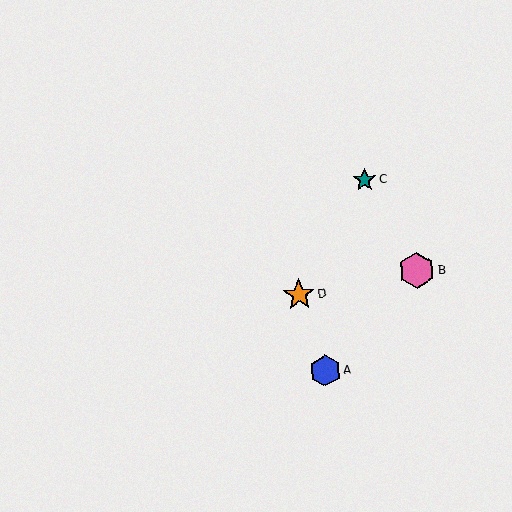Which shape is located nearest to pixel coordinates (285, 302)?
The orange star (labeled D) at (299, 295) is nearest to that location.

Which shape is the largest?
The pink hexagon (labeled B) is the largest.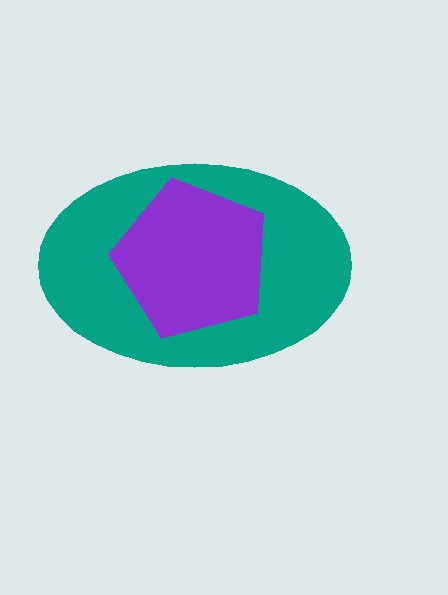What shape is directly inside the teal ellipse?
The purple pentagon.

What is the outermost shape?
The teal ellipse.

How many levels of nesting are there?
2.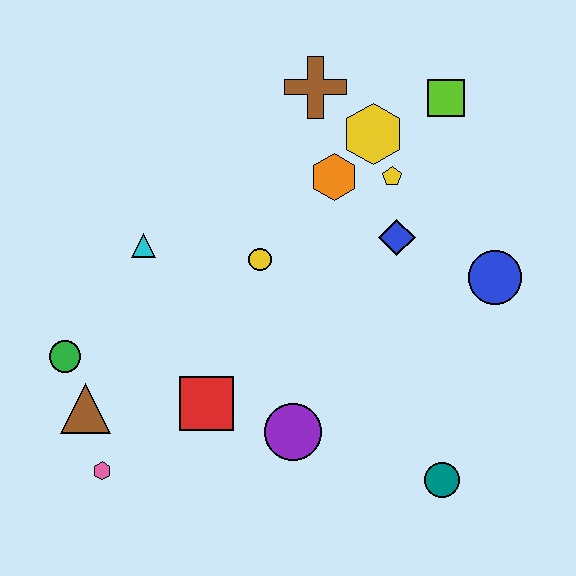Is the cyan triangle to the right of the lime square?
No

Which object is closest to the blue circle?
The blue diamond is closest to the blue circle.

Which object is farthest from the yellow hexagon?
The pink hexagon is farthest from the yellow hexagon.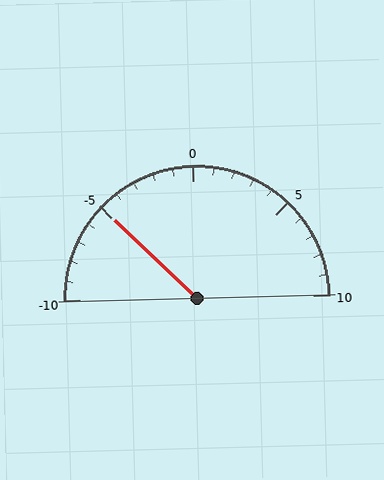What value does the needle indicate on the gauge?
The needle indicates approximately -5.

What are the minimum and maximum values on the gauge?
The gauge ranges from -10 to 10.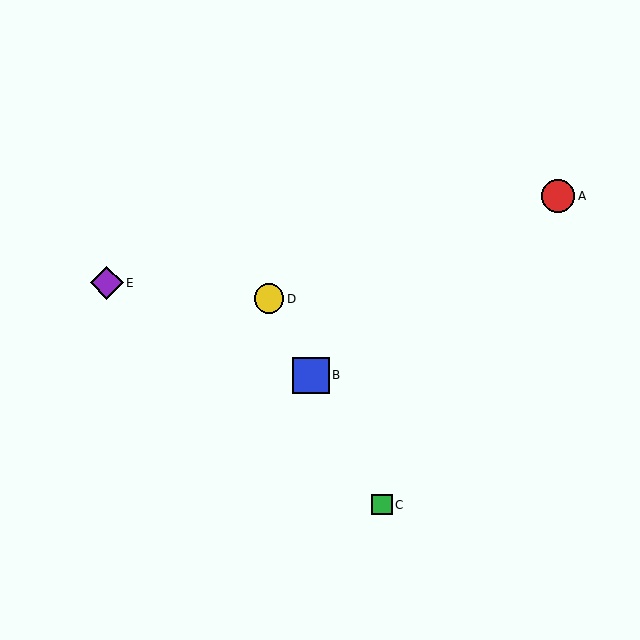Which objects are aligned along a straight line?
Objects B, C, D are aligned along a straight line.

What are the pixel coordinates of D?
Object D is at (269, 299).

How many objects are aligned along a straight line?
3 objects (B, C, D) are aligned along a straight line.